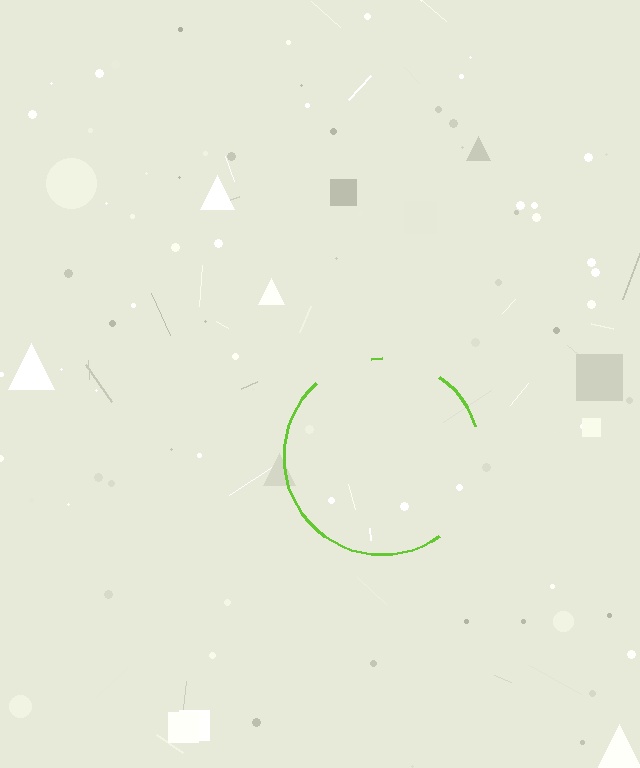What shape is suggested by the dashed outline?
The dashed outline suggests a circle.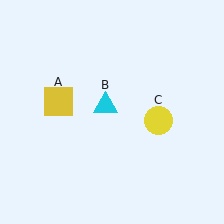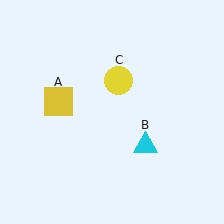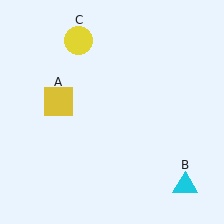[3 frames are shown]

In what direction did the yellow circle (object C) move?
The yellow circle (object C) moved up and to the left.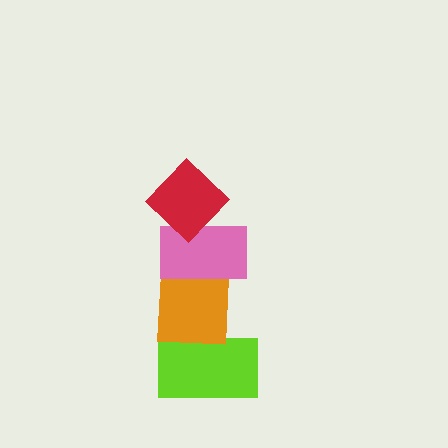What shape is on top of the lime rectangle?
The orange square is on top of the lime rectangle.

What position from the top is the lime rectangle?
The lime rectangle is 4th from the top.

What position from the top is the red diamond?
The red diamond is 1st from the top.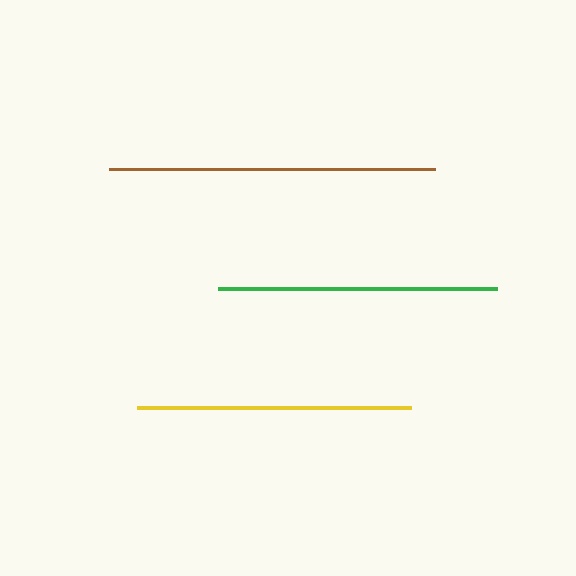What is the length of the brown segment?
The brown segment is approximately 326 pixels long.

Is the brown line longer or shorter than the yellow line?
The brown line is longer than the yellow line.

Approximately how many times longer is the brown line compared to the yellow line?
The brown line is approximately 1.2 times the length of the yellow line.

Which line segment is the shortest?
The yellow line is the shortest at approximately 274 pixels.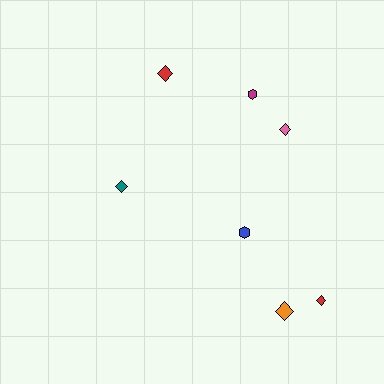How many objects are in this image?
There are 7 objects.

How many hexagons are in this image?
There are 2 hexagons.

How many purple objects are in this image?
There are no purple objects.